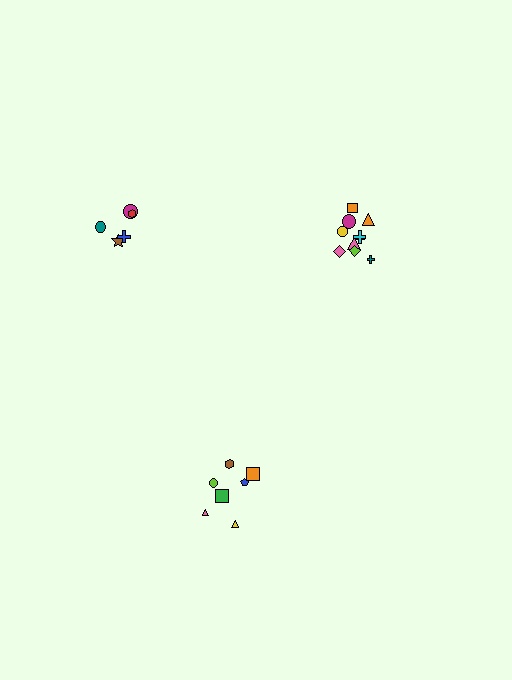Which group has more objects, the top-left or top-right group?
The top-right group.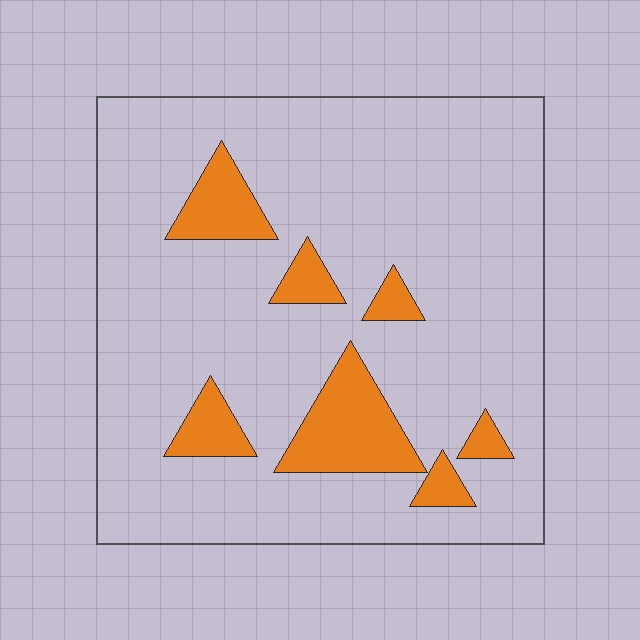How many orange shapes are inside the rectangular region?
7.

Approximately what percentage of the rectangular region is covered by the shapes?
Approximately 15%.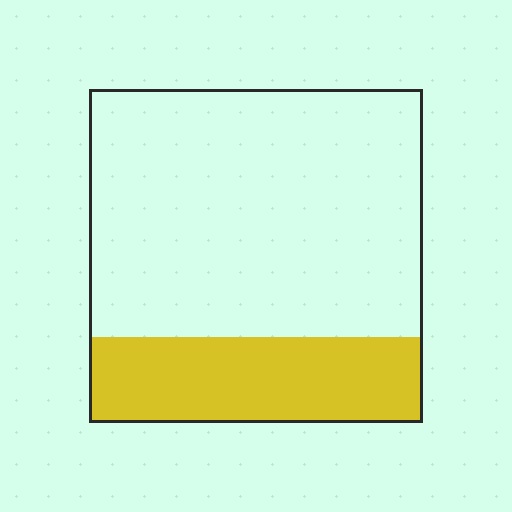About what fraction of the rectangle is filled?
About one quarter (1/4).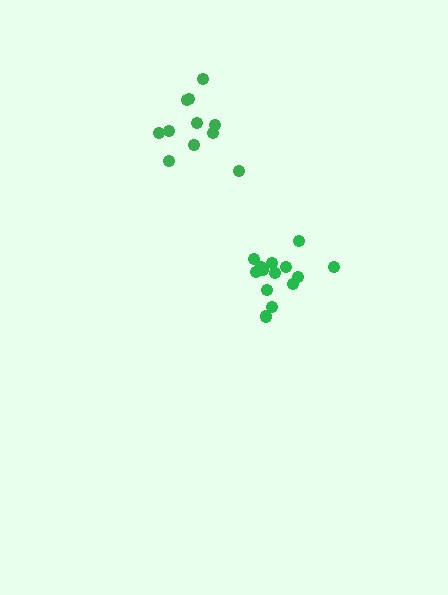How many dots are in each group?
Group 1: 11 dots, Group 2: 14 dots (25 total).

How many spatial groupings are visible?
There are 2 spatial groupings.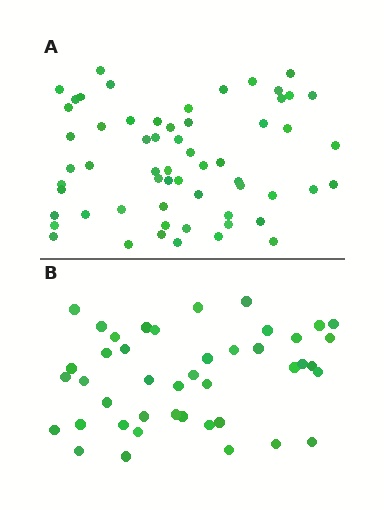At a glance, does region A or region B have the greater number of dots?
Region A (the top region) has more dots.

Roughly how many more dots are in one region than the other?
Region A has approximately 15 more dots than region B.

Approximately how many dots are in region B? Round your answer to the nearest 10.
About 40 dots. (The exact count is 43, which rounds to 40.)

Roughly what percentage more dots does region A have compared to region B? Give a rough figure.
About 40% more.